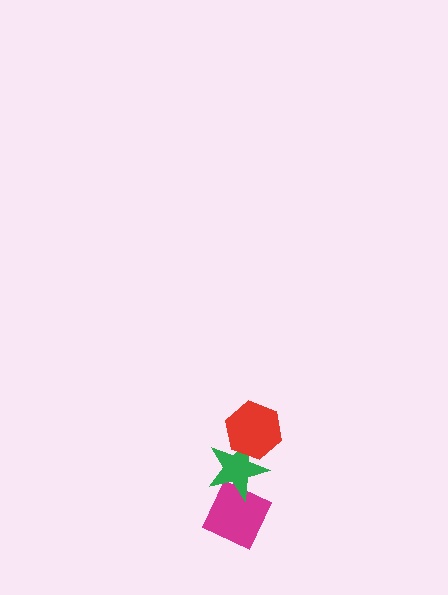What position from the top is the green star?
The green star is 2nd from the top.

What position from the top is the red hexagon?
The red hexagon is 1st from the top.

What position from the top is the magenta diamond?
The magenta diamond is 3rd from the top.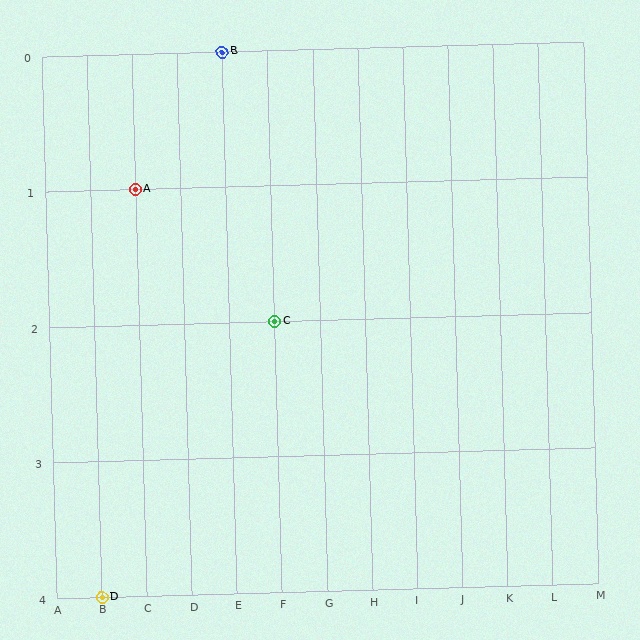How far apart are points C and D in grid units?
Points C and D are 4 columns and 2 rows apart (about 4.5 grid units diagonally).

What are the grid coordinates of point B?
Point B is at grid coordinates (E, 0).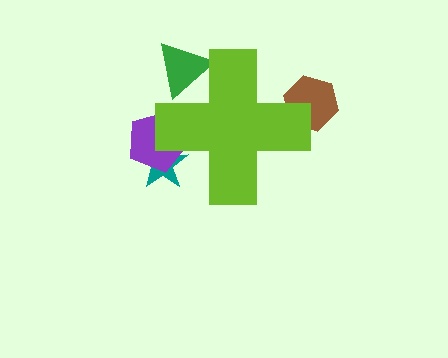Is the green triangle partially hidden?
Yes, the green triangle is partially hidden behind the lime cross.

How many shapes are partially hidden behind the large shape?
4 shapes are partially hidden.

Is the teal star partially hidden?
Yes, the teal star is partially hidden behind the lime cross.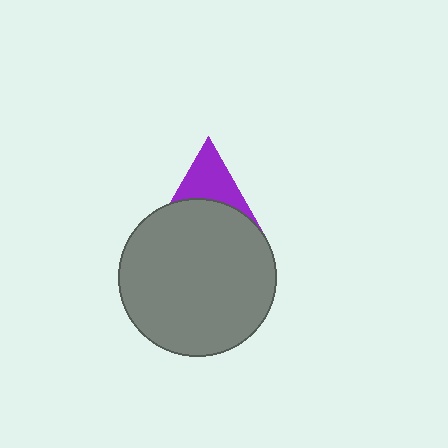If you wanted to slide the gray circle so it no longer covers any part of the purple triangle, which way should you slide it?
Slide it down — that is the most direct way to separate the two shapes.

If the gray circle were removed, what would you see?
You would see the complete purple triangle.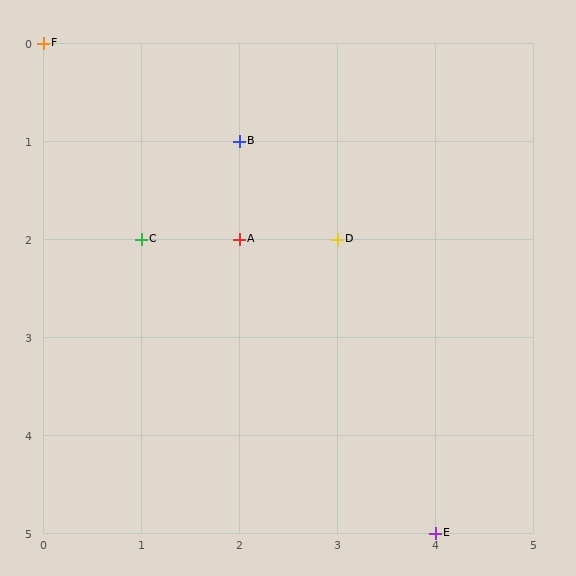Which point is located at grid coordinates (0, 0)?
Point F is at (0, 0).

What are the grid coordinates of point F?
Point F is at grid coordinates (0, 0).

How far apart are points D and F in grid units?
Points D and F are 3 columns and 2 rows apart (about 3.6 grid units diagonally).